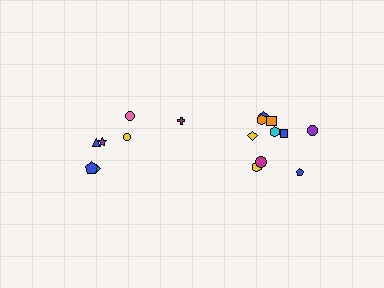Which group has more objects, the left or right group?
The right group.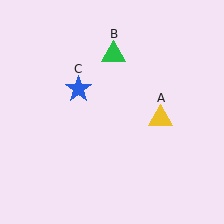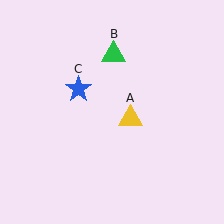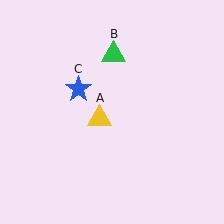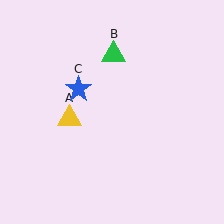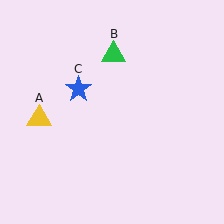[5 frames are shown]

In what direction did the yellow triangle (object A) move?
The yellow triangle (object A) moved left.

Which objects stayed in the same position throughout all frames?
Green triangle (object B) and blue star (object C) remained stationary.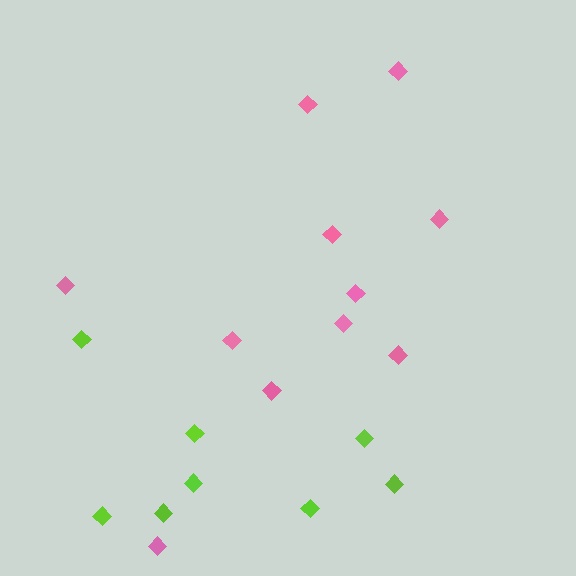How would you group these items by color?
There are 2 groups: one group of lime diamonds (8) and one group of pink diamonds (11).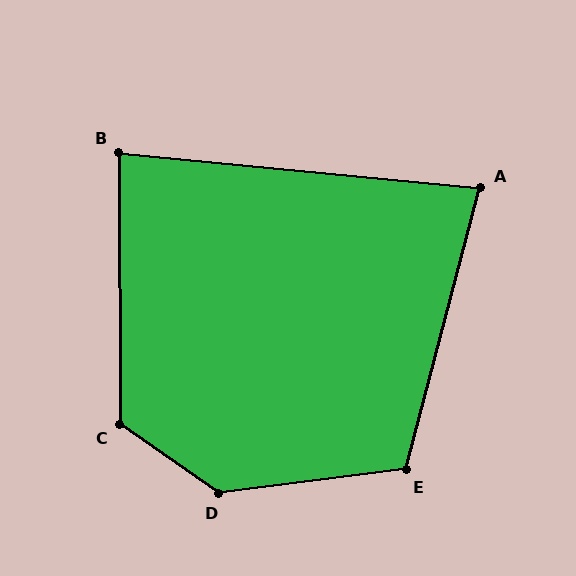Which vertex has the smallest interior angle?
A, at approximately 81 degrees.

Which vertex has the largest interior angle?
D, at approximately 138 degrees.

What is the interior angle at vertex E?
Approximately 112 degrees (obtuse).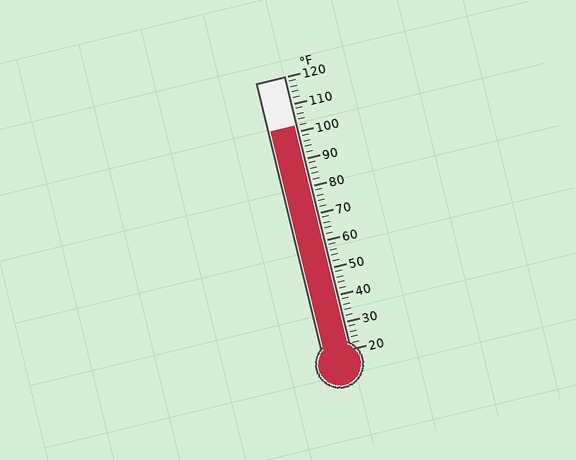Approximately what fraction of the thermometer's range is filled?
The thermometer is filled to approximately 80% of its range.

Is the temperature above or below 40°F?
The temperature is above 40°F.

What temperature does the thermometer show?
The thermometer shows approximately 102°F.